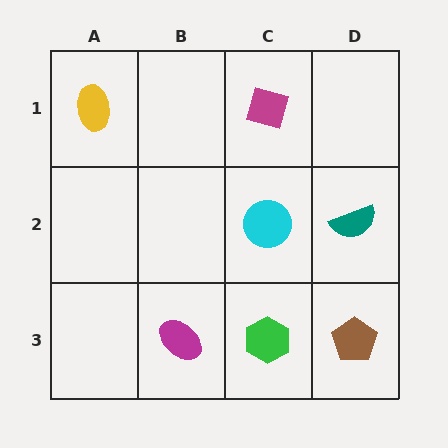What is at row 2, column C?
A cyan circle.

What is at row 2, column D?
A teal semicircle.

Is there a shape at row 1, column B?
No, that cell is empty.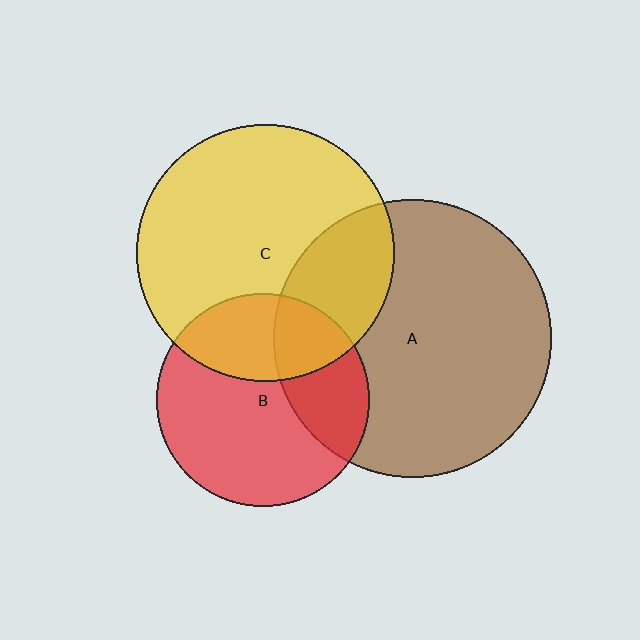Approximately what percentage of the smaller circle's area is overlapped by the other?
Approximately 30%.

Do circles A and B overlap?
Yes.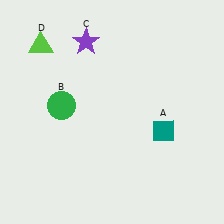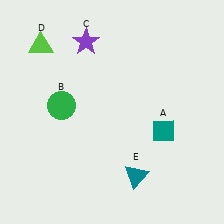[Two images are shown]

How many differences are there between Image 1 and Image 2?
There is 1 difference between the two images.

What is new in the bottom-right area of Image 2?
A teal triangle (E) was added in the bottom-right area of Image 2.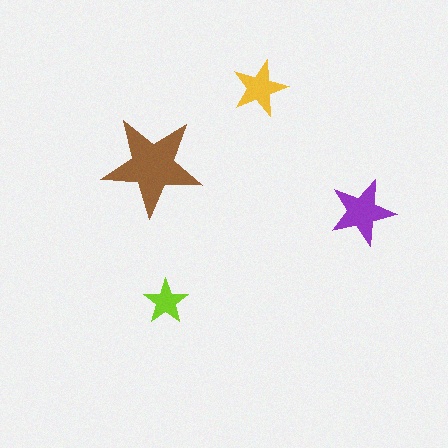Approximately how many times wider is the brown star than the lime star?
About 2.5 times wider.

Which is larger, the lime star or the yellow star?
The yellow one.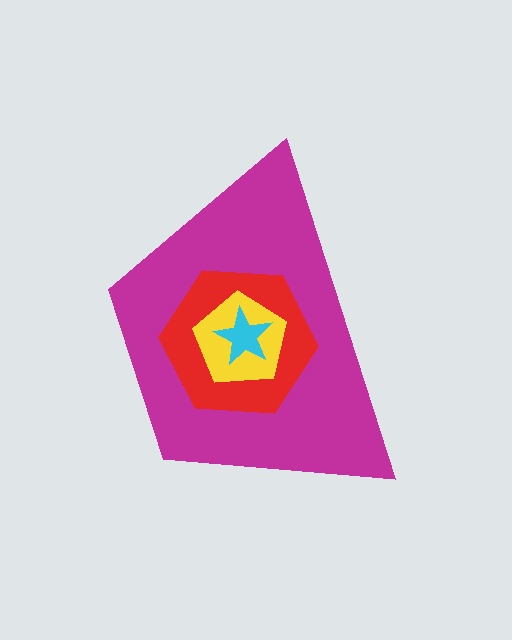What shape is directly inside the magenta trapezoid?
The red hexagon.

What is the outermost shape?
The magenta trapezoid.